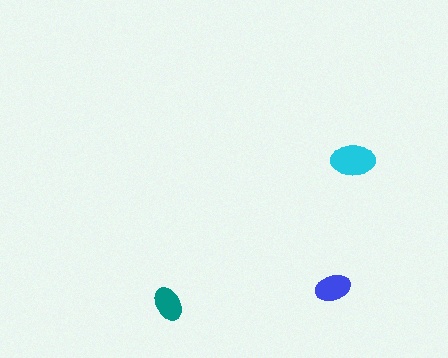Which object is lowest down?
The teal ellipse is bottommost.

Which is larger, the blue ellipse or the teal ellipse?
The blue one.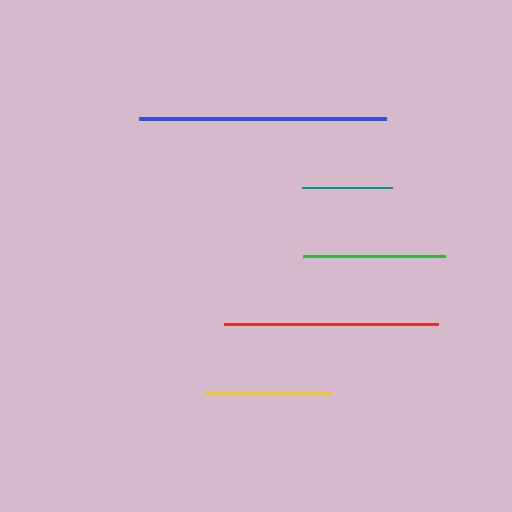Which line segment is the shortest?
The teal line is the shortest at approximately 90 pixels.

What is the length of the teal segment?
The teal segment is approximately 90 pixels long.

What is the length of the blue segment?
The blue segment is approximately 246 pixels long.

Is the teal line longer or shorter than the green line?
The green line is longer than the teal line.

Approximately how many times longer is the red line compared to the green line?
The red line is approximately 1.5 times the length of the green line.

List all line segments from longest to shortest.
From longest to shortest: blue, red, green, yellow, teal.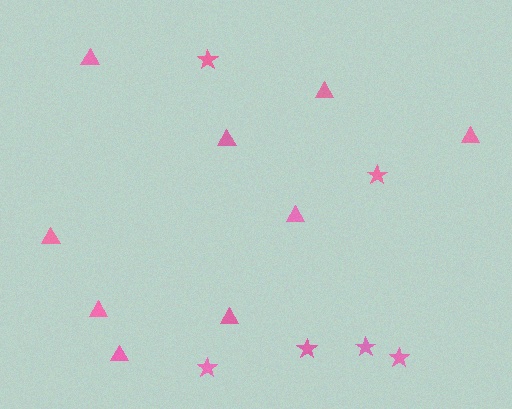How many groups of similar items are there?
There are 2 groups: one group of stars (6) and one group of triangles (9).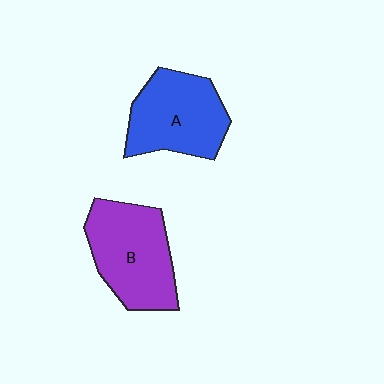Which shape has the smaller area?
Shape A (blue).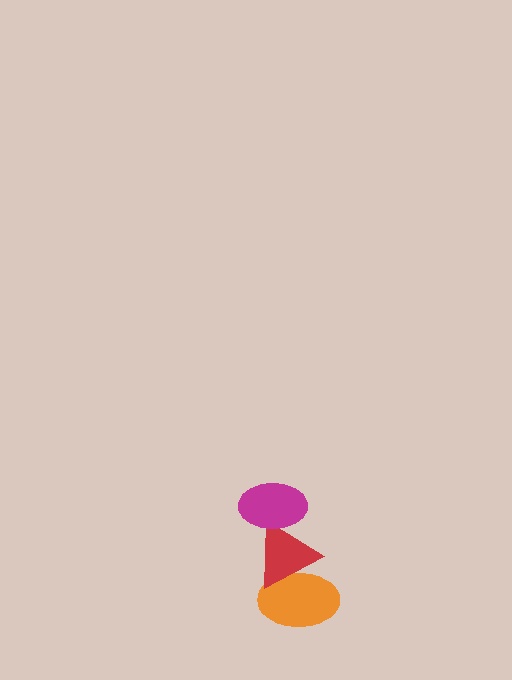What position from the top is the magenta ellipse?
The magenta ellipse is 1st from the top.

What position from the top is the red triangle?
The red triangle is 2nd from the top.